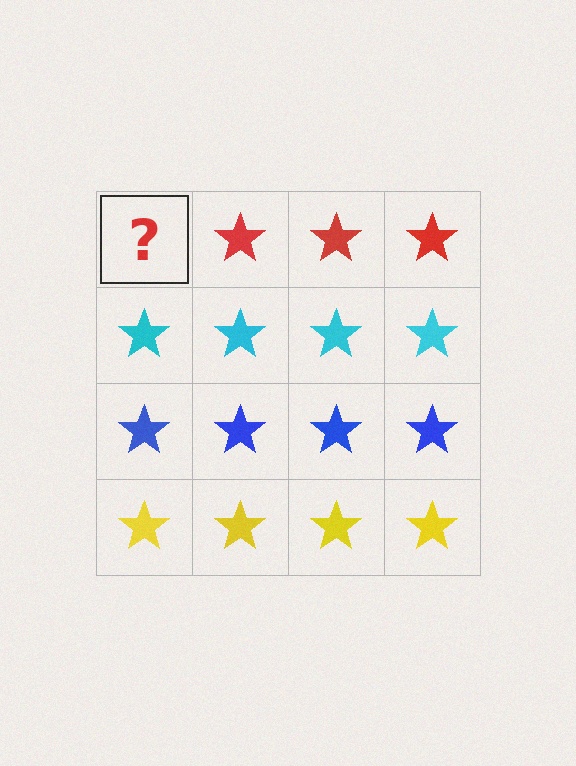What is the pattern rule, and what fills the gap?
The rule is that each row has a consistent color. The gap should be filled with a red star.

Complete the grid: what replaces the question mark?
The question mark should be replaced with a red star.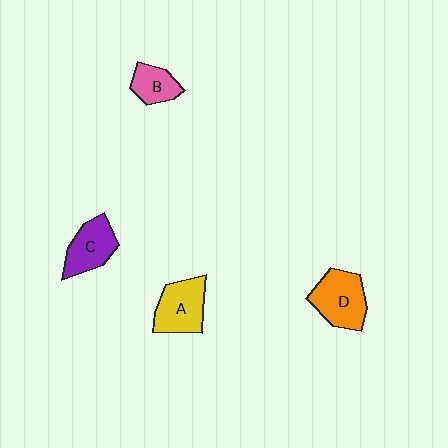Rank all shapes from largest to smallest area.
From largest to smallest: D (orange), A (yellow), C (purple), B (pink).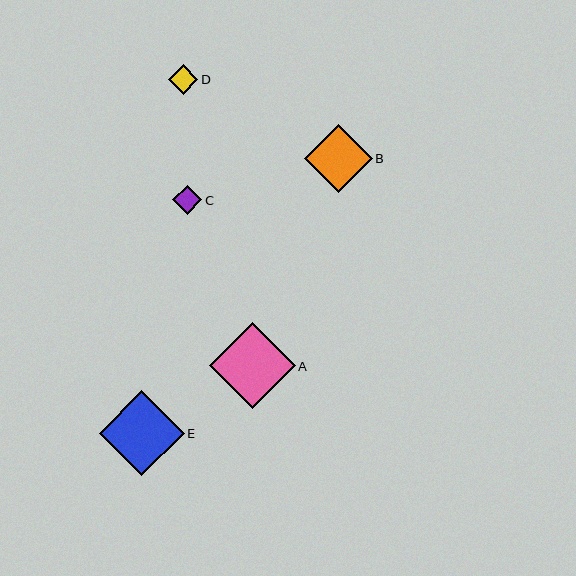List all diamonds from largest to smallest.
From largest to smallest: A, E, B, C, D.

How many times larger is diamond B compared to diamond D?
Diamond B is approximately 2.3 times the size of diamond D.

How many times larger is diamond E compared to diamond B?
Diamond E is approximately 1.2 times the size of diamond B.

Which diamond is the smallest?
Diamond D is the smallest with a size of approximately 29 pixels.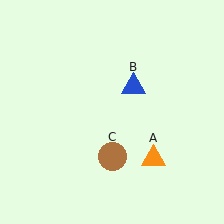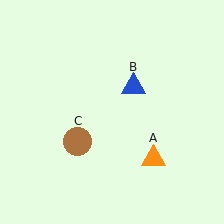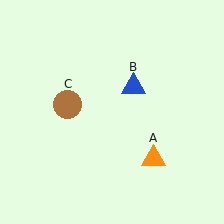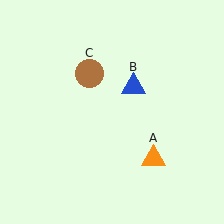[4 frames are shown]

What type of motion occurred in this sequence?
The brown circle (object C) rotated clockwise around the center of the scene.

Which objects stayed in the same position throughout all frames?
Orange triangle (object A) and blue triangle (object B) remained stationary.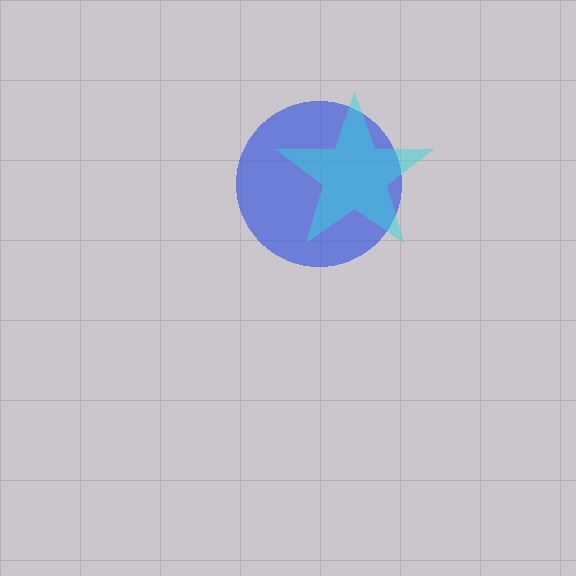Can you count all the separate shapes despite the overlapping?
Yes, there are 2 separate shapes.